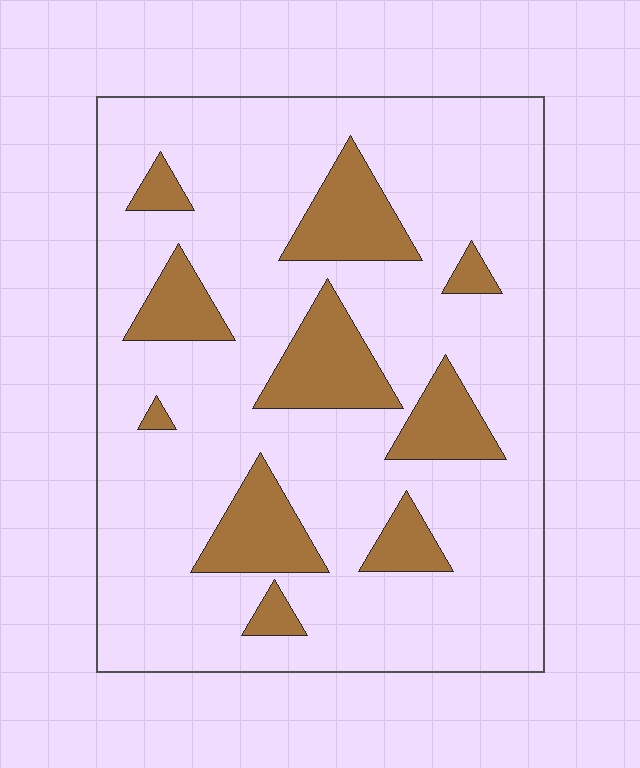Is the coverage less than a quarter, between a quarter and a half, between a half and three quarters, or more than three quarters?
Less than a quarter.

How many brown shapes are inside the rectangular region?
10.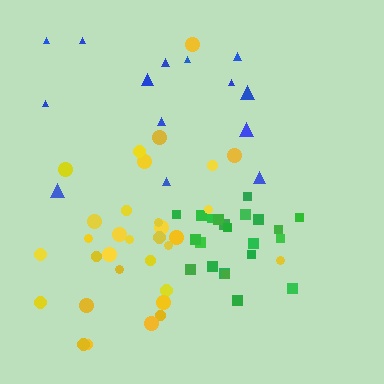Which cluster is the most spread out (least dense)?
Blue.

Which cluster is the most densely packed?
Green.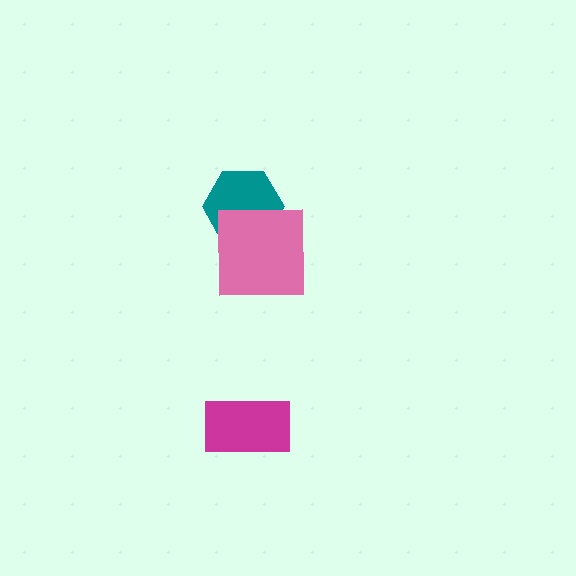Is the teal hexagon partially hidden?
Yes, it is partially covered by another shape.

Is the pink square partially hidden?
No, no other shape covers it.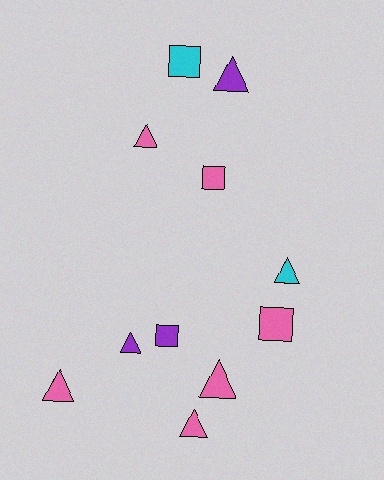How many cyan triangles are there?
There is 1 cyan triangle.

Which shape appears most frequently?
Triangle, with 7 objects.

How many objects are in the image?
There are 11 objects.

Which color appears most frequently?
Pink, with 6 objects.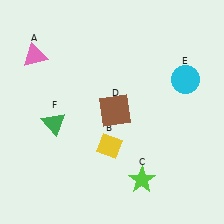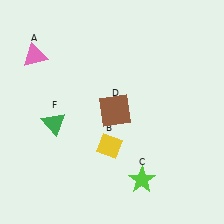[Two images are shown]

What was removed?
The cyan circle (E) was removed in Image 2.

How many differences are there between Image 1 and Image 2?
There is 1 difference between the two images.